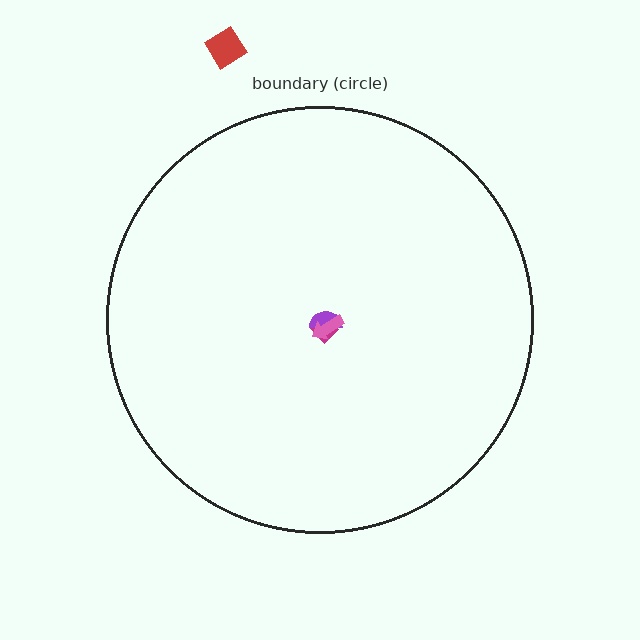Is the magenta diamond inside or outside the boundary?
Inside.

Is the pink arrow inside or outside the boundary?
Inside.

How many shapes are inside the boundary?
3 inside, 1 outside.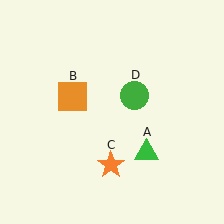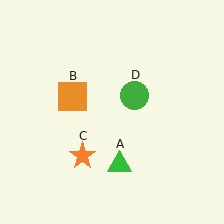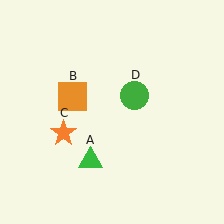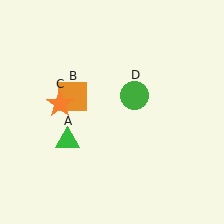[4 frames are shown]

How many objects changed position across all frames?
2 objects changed position: green triangle (object A), orange star (object C).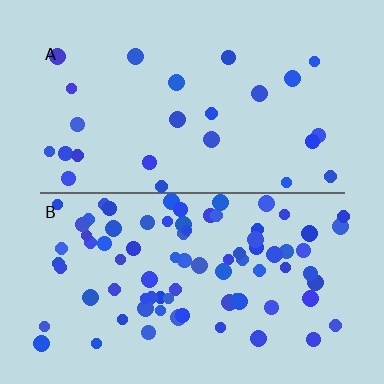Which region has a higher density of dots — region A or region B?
B (the bottom).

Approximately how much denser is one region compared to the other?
Approximately 3.4× — region B over region A.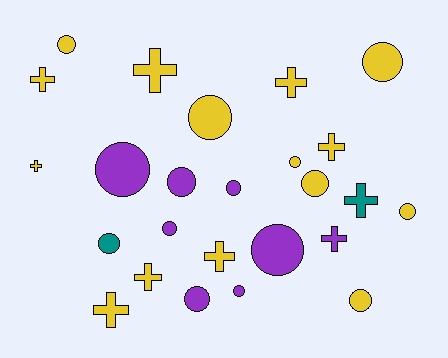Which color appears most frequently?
Yellow, with 15 objects.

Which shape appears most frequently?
Circle, with 15 objects.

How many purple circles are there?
There are 7 purple circles.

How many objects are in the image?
There are 25 objects.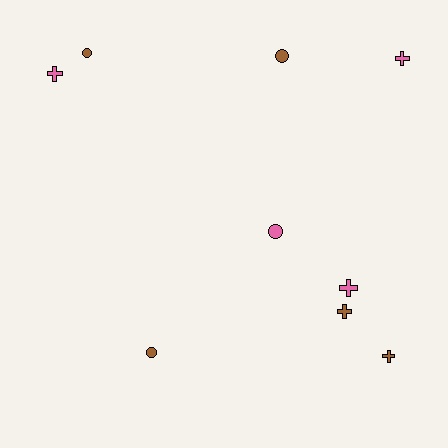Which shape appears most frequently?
Cross, with 5 objects.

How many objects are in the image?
There are 9 objects.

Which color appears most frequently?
Brown, with 5 objects.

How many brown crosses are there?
There are 2 brown crosses.